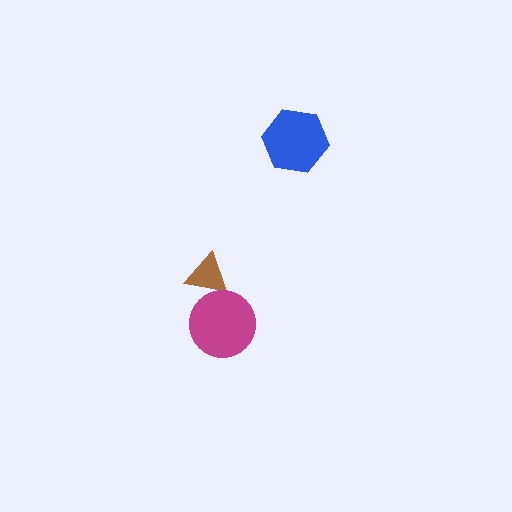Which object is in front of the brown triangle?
The magenta circle is in front of the brown triangle.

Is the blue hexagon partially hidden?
No, no other shape covers it.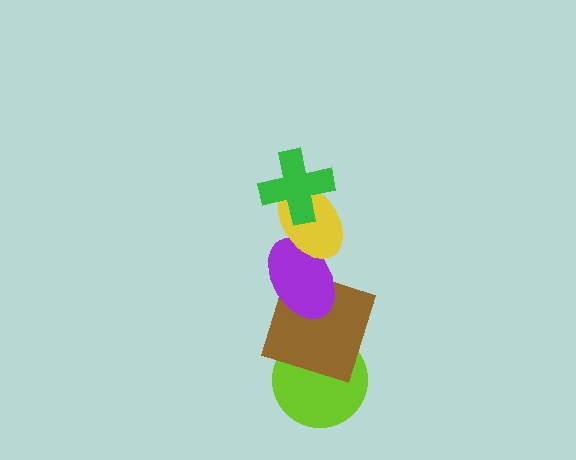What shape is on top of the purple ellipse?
The yellow ellipse is on top of the purple ellipse.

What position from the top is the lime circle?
The lime circle is 5th from the top.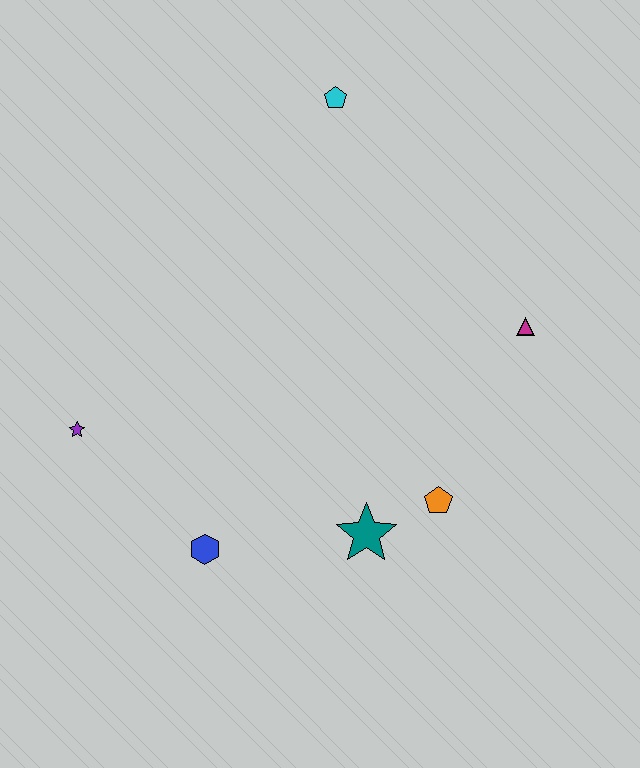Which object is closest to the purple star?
The blue hexagon is closest to the purple star.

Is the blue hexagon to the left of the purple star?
No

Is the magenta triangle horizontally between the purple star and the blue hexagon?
No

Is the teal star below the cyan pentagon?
Yes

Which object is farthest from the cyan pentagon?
The blue hexagon is farthest from the cyan pentagon.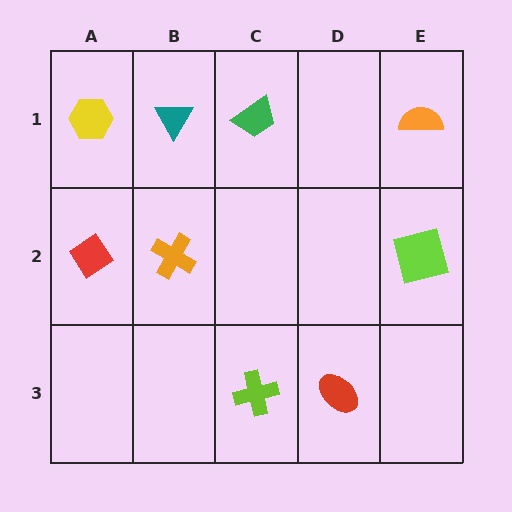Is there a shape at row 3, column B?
No, that cell is empty.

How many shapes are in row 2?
3 shapes.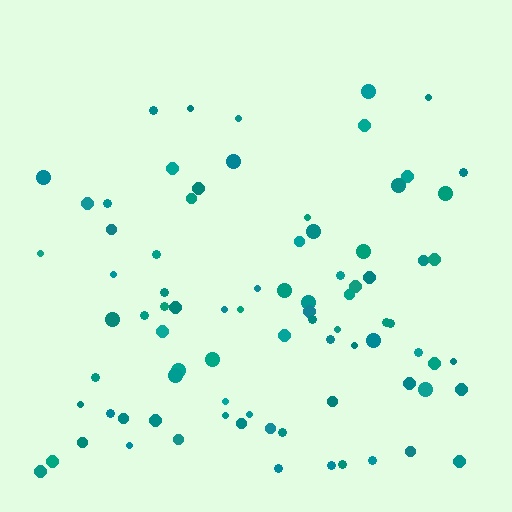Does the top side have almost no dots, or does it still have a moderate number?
Still a moderate number, just noticeably fewer than the bottom.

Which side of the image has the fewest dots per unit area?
The top.